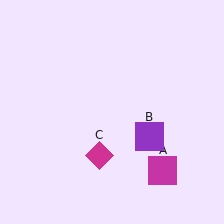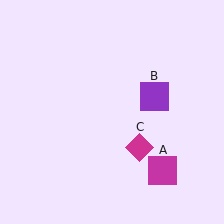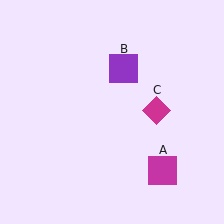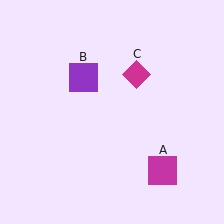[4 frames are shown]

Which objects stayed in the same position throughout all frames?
Magenta square (object A) remained stationary.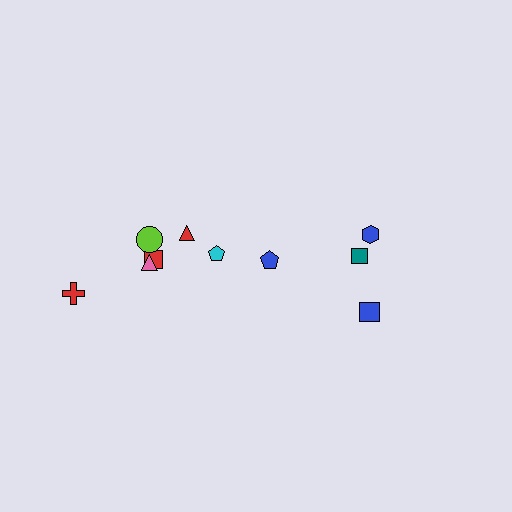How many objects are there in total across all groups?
There are 10 objects.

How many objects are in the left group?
There are 6 objects.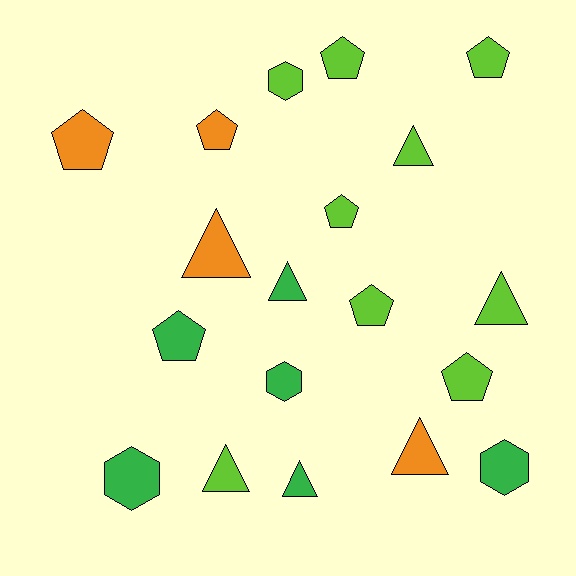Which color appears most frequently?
Lime, with 9 objects.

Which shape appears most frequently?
Pentagon, with 8 objects.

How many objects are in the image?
There are 19 objects.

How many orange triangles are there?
There are 2 orange triangles.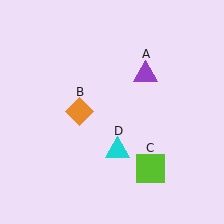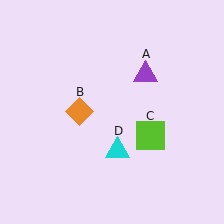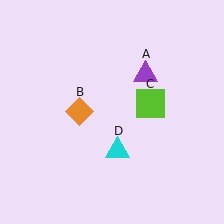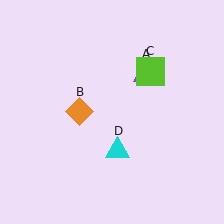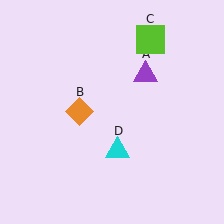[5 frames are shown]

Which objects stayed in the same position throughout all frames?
Purple triangle (object A) and orange diamond (object B) and cyan triangle (object D) remained stationary.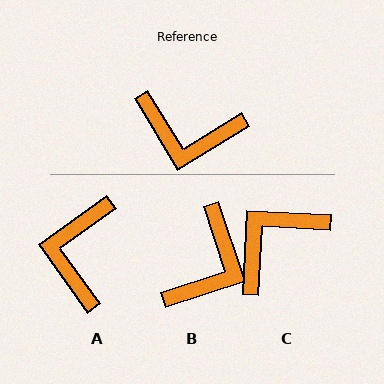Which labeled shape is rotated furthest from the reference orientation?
C, about 125 degrees away.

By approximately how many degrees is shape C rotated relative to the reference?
Approximately 125 degrees clockwise.